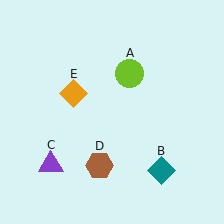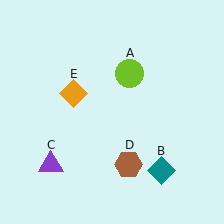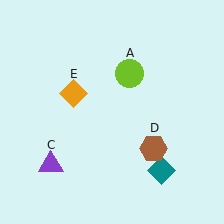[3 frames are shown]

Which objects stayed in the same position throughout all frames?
Lime circle (object A) and teal diamond (object B) and purple triangle (object C) and orange diamond (object E) remained stationary.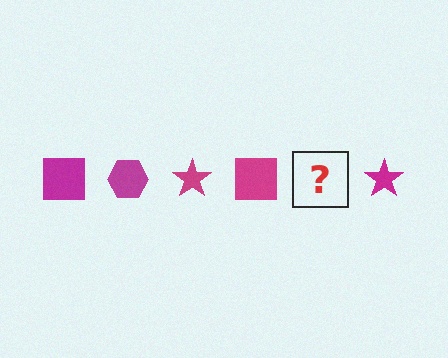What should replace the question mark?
The question mark should be replaced with a magenta hexagon.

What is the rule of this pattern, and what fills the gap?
The rule is that the pattern cycles through square, hexagon, star shapes in magenta. The gap should be filled with a magenta hexagon.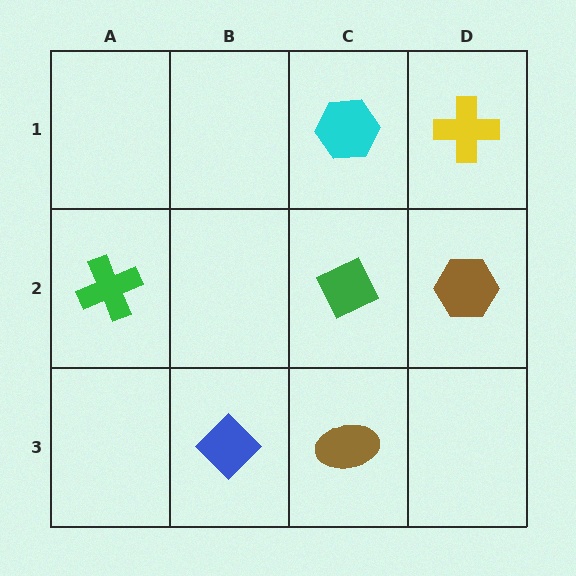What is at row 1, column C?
A cyan hexagon.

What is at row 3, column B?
A blue diamond.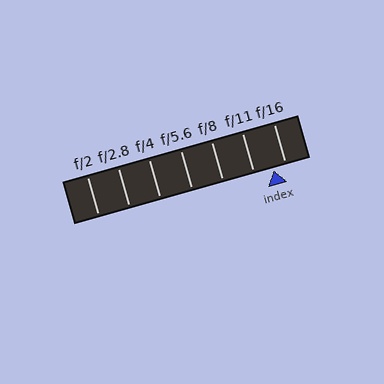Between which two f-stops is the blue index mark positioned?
The index mark is between f/11 and f/16.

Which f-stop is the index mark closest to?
The index mark is closest to f/16.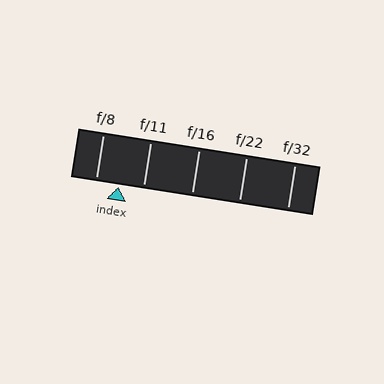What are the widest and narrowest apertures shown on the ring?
The widest aperture shown is f/8 and the narrowest is f/32.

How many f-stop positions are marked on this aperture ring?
There are 5 f-stop positions marked.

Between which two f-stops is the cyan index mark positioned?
The index mark is between f/8 and f/11.